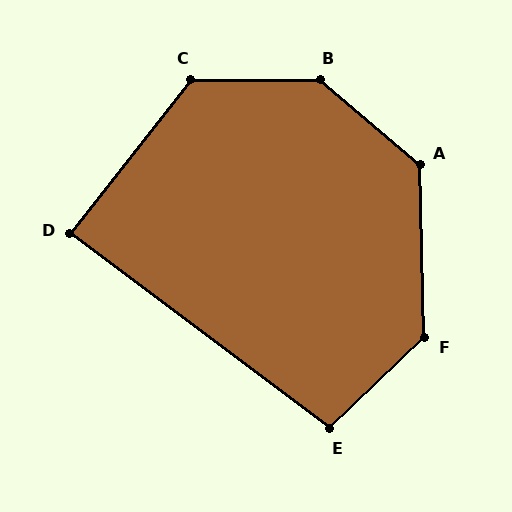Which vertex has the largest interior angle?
B, at approximately 139 degrees.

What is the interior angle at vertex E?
Approximately 100 degrees (obtuse).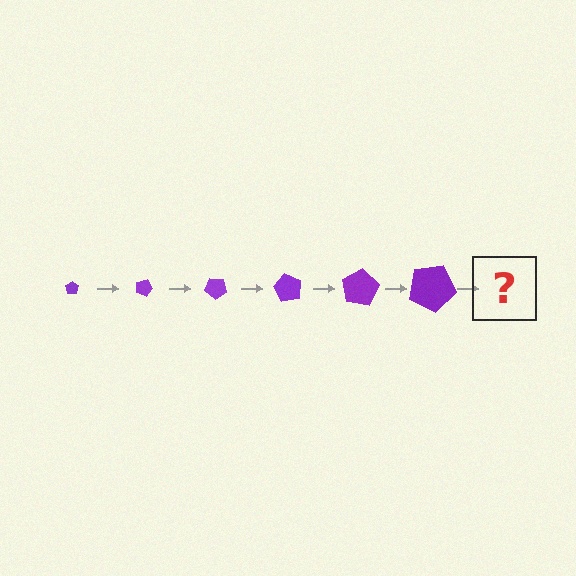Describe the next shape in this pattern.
It should be a pentagon, larger than the previous one and rotated 120 degrees from the start.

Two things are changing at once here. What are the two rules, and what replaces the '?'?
The two rules are that the pentagon grows larger each step and it rotates 20 degrees each step. The '?' should be a pentagon, larger than the previous one and rotated 120 degrees from the start.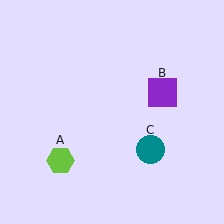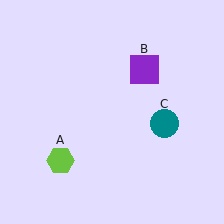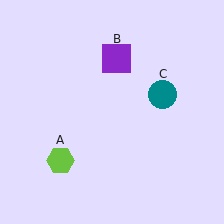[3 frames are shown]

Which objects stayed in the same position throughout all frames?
Lime hexagon (object A) remained stationary.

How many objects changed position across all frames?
2 objects changed position: purple square (object B), teal circle (object C).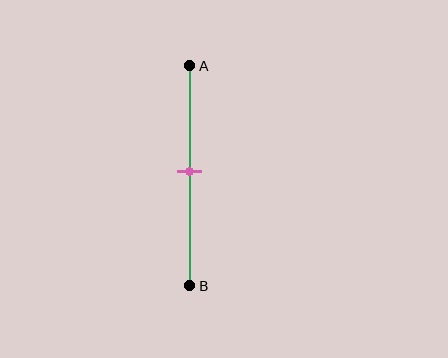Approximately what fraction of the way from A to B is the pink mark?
The pink mark is approximately 50% of the way from A to B.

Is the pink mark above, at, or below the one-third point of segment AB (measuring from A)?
The pink mark is below the one-third point of segment AB.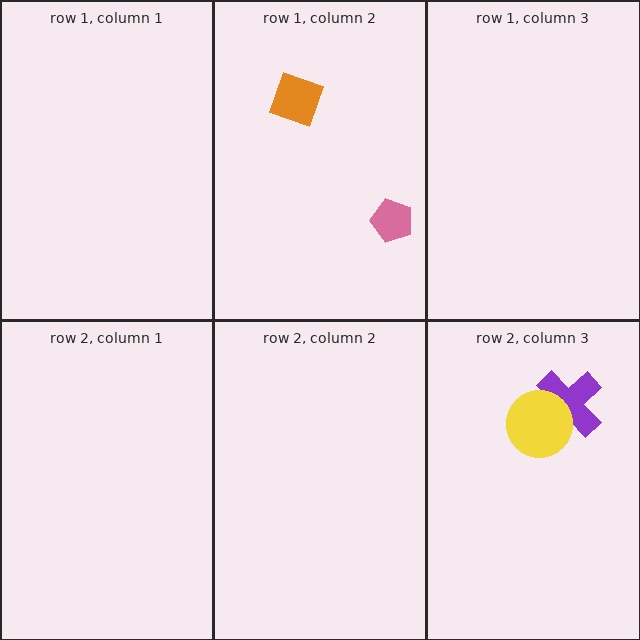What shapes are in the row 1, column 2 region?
The pink pentagon, the orange diamond.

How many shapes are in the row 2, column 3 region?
2.